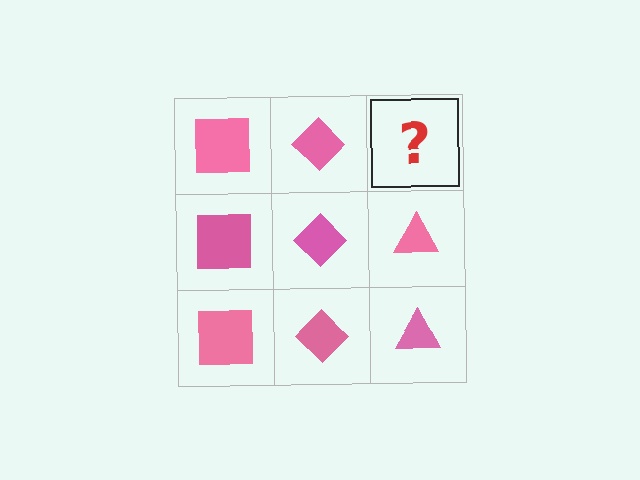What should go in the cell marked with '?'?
The missing cell should contain a pink triangle.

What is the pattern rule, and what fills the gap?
The rule is that each column has a consistent shape. The gap should be filled with a pink triangle.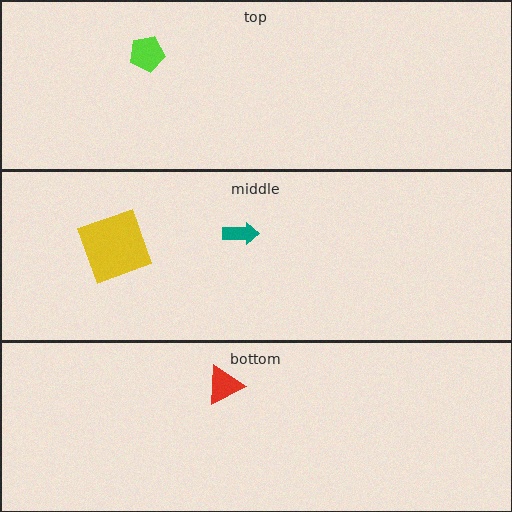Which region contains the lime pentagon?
The top region.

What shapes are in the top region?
The lime pentagon.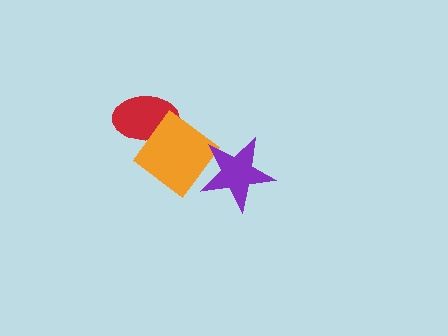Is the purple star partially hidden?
No, no other shape covers it.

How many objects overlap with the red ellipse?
1 object overlaps with the red ellipse.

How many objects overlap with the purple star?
1 object overlaps with the purple star.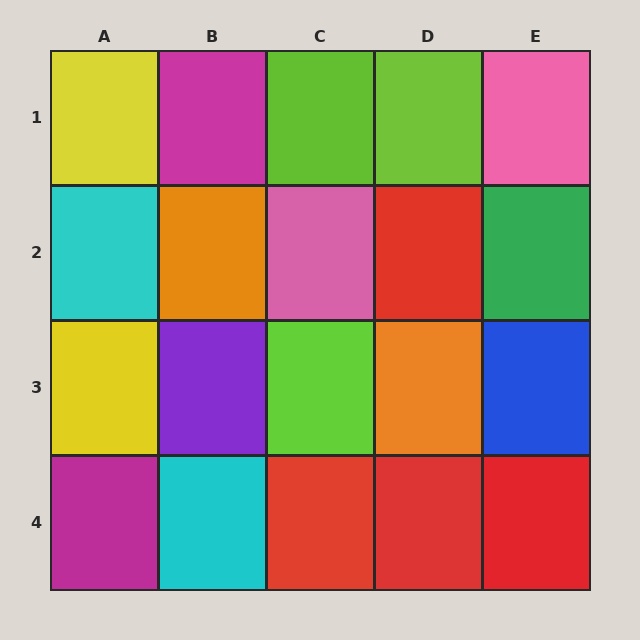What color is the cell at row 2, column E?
Green.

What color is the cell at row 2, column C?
Pink.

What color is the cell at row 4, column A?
Magenta.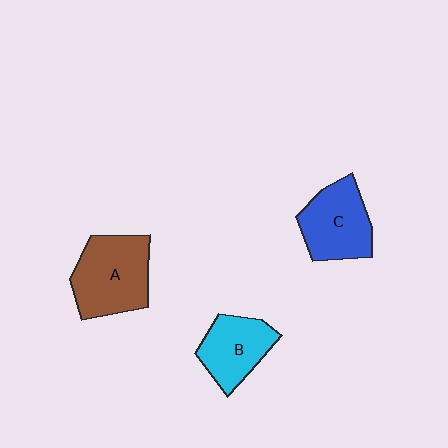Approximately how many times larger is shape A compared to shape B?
Approximately 1.4 times.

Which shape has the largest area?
Shape A (brown).